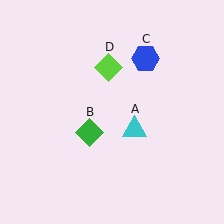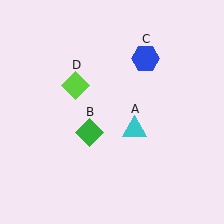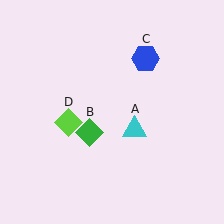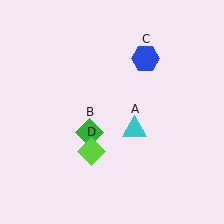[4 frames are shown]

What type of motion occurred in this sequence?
The lime diamond (object D) rotated counterclockwise around the center of the scene.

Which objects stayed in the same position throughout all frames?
Cyan triangle (object A) and green diamond (object B) and blue hexagon (object C) remained stationary.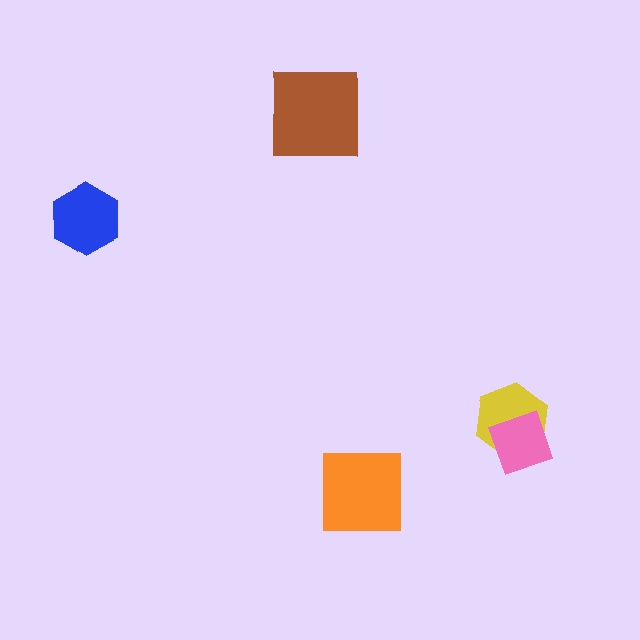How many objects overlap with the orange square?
0 objects overlap with the orange square.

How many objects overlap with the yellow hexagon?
1 object overlaps with the yellow hexagon.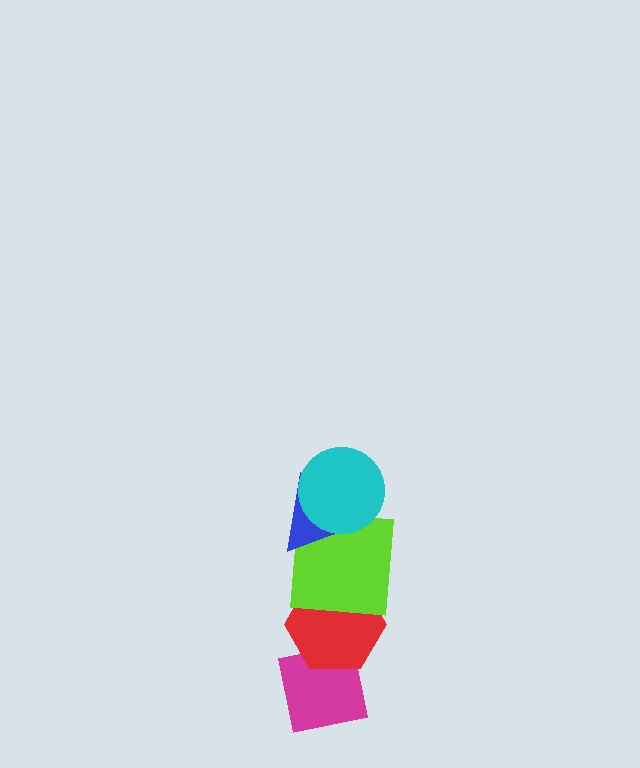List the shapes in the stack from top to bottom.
From top to bottom: the cyan circle, the blue triangle, the lime square, the red hexagon, the magenta square.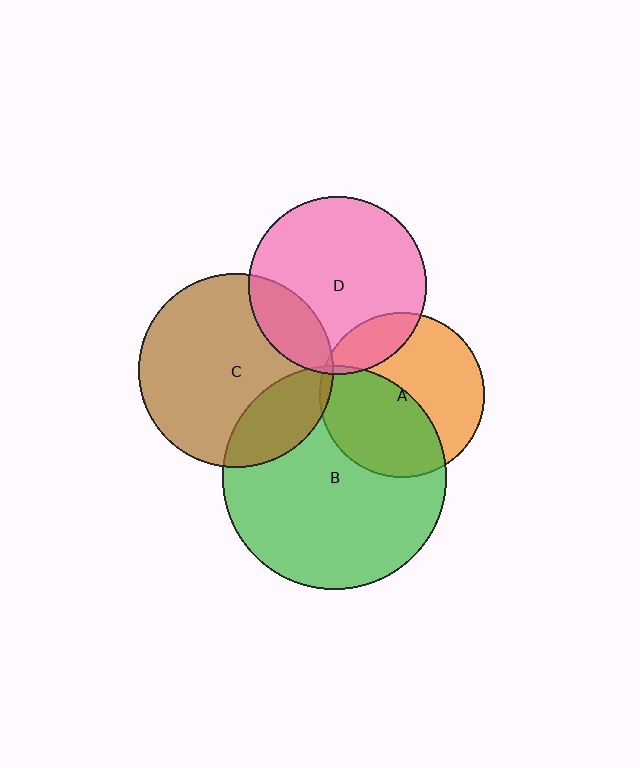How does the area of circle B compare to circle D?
Approximately 1.6 times.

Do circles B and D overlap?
Yes.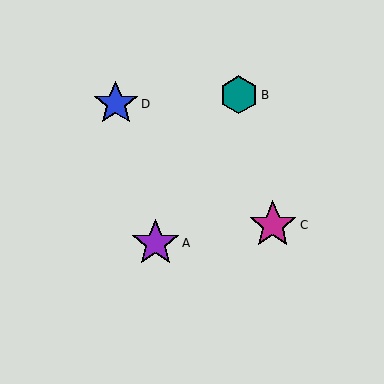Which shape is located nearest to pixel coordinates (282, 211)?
The magenta star (labeled C) at (273, 225) is nearest to that location.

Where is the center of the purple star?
The center of the purple star is at (156, 243).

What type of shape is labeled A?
Shape A is a purple star.